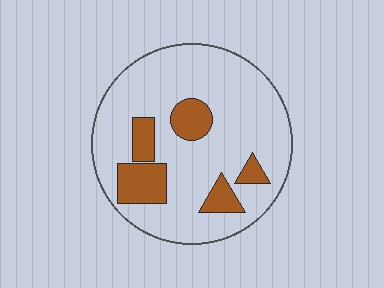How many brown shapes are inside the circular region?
5.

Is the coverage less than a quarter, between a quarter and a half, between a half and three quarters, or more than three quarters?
Less than a quarter.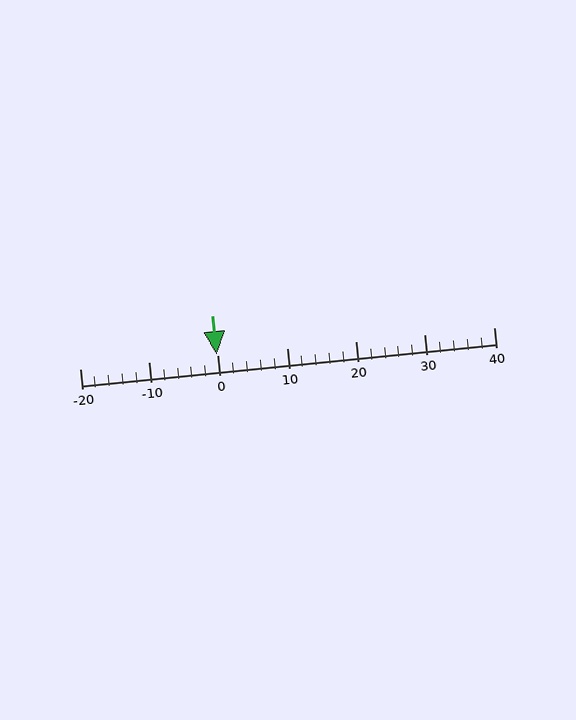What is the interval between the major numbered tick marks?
The major tick marks are spaced 10 units apart.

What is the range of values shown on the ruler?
The ruler shows values from -20 to 40.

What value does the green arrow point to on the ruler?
The green arrow points to approximately 0.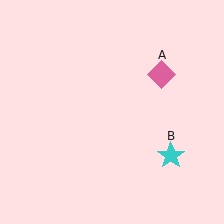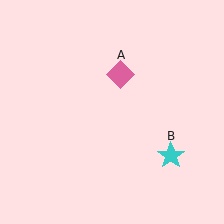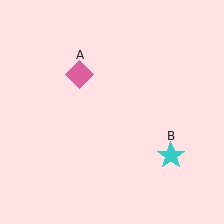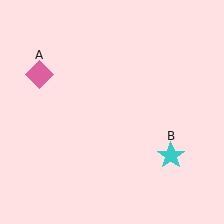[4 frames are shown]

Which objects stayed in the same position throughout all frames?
Cyan star (object B) remained stationary.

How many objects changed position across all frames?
1 object changed position: pink diamond (object A).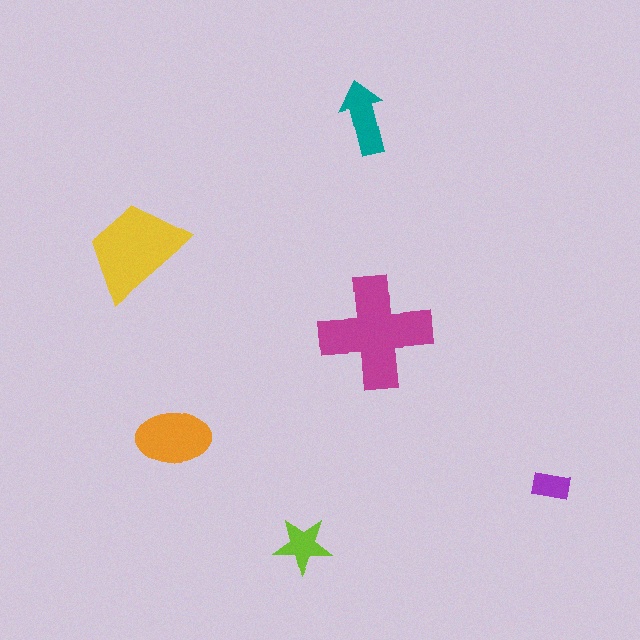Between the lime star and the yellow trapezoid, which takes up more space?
The yellow trapezoid.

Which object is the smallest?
The purple rectangle.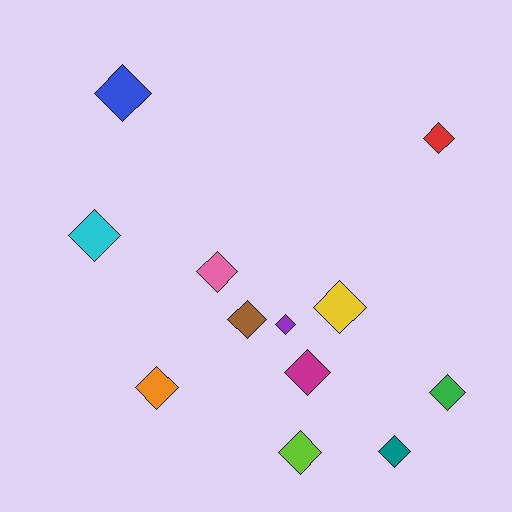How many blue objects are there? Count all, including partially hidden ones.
There is 1 blue object.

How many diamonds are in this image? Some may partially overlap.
There are 12 diamonds.